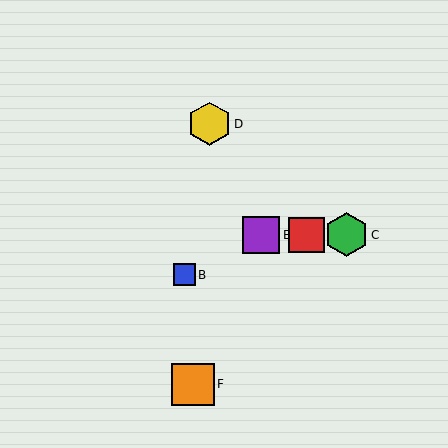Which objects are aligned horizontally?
Objects A, C, E are aligned horizontally.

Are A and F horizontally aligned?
No, A is at y≈235 and F is at y≈384.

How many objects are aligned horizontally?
3 objects (A, C, E) are aligned horizontally.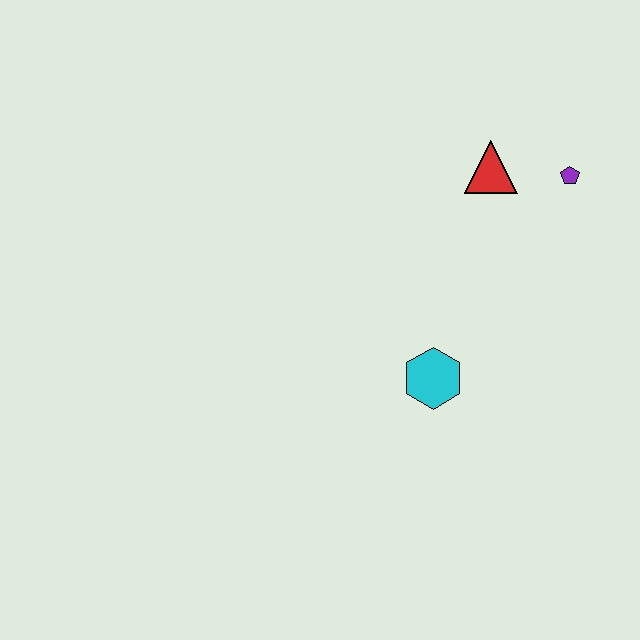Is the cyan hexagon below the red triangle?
Yes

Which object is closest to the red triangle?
The purple pentagon is closest to the red triangle.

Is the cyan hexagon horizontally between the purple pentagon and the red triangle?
No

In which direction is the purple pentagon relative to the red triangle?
The purple pentagon is to the right of the red triangle.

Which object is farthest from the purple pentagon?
The cyan hexagon is farthest from the purple pentagon.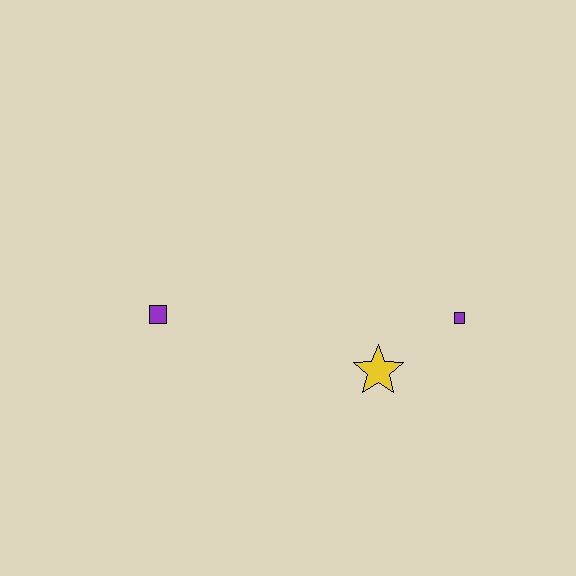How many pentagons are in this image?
There are no pentagons.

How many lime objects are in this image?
There are no lime objects.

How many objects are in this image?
There are 3 objects.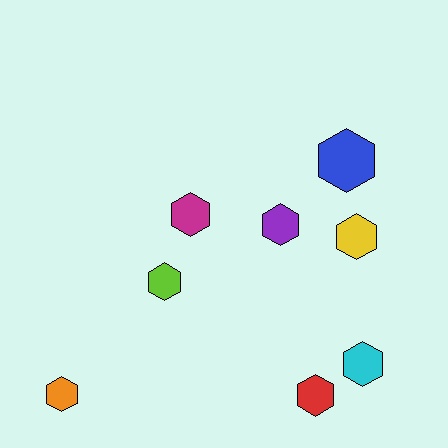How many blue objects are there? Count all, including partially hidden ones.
There is 1 blue object.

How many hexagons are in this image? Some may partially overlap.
There are 8 hexagons.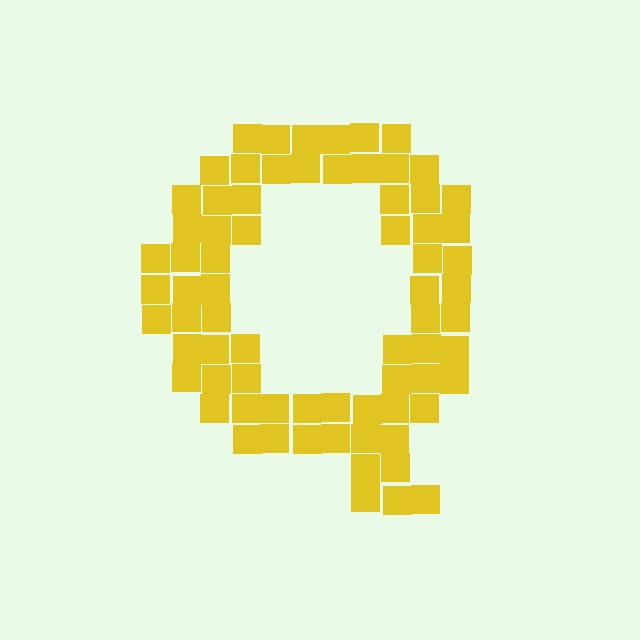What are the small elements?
The small elements are squares.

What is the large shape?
The large shape is the letter Q.